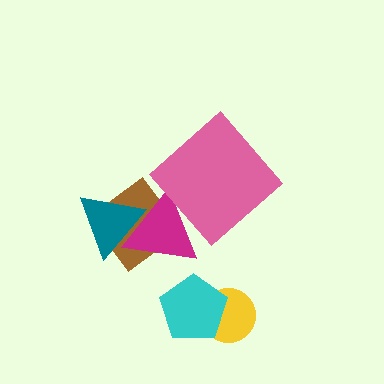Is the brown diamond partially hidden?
Yes, it is partially covered by another shape.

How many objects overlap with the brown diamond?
2 objects overlap with the brown diamond.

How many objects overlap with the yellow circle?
1 object overlaps with the yellow circle.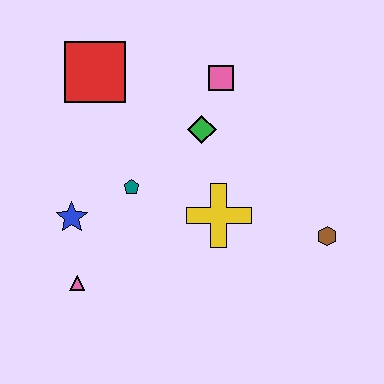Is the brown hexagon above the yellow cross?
No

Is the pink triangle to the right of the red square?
No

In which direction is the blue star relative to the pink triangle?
The blue star is above the pink triangle.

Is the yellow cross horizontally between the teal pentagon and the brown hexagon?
Yes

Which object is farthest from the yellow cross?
The red square is farthest from the yellow cross.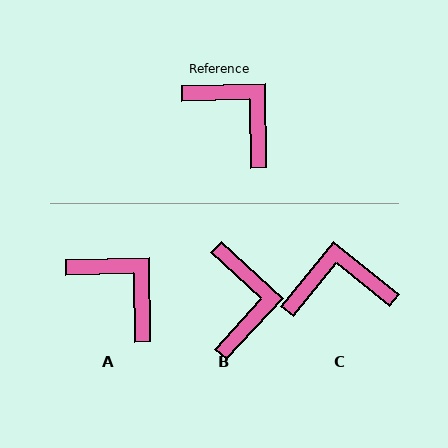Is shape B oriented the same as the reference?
No, it is off by about 44 degrees.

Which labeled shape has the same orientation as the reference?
A.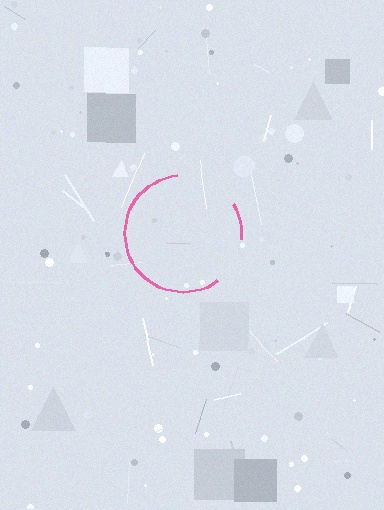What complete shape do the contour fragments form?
The contour fragments form a circle.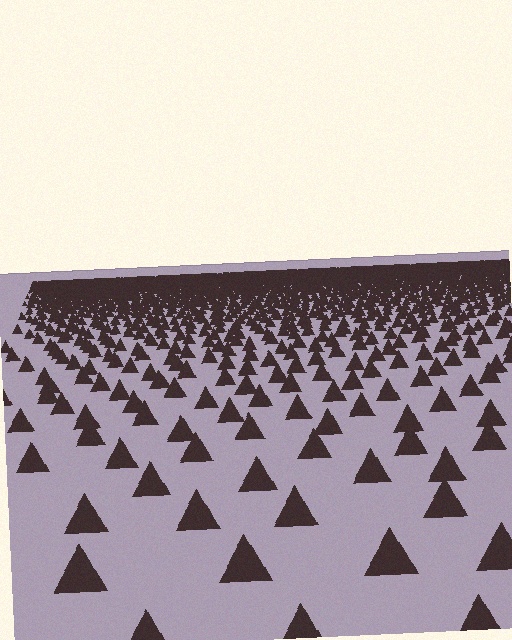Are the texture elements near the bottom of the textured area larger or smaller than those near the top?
Larger. Near the bottom, elements are closer to the viewer and appear at a bigger on-screen size.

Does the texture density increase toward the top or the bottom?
Density increases toward the top.